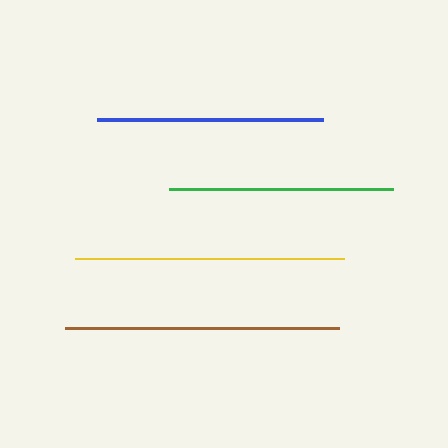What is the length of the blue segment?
The blue segment is approximately 226 pixels long.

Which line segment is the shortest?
The green line is the shortest at approximately 224 pixels.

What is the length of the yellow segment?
The yellow segment is approximately 269 pixels long.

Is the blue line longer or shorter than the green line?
The blue line is longer than the green line.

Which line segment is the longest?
The brown line is the longest at approximately 275 pixels.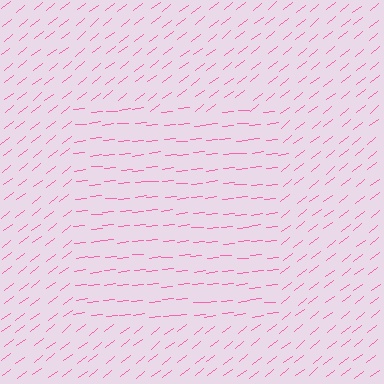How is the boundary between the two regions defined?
The boundary is defined purely by a change in line orientation (approximately 32 degrees difference). All lines are the same color and thickness.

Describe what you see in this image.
The image is filled with small pink line segments. A rectangle region in the image has lines oriented differently from the surrounding lines, creating a visible texture boundary.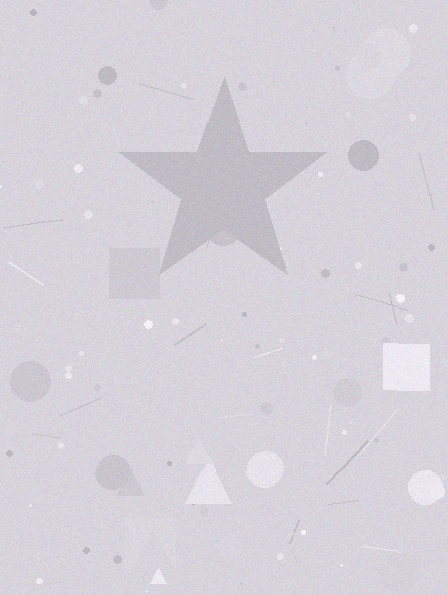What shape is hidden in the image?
A star is hidden in the image.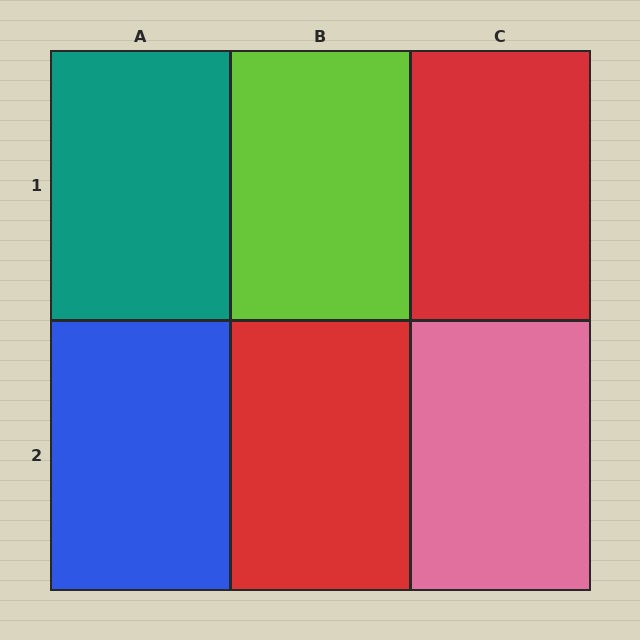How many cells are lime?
1 cell is lime.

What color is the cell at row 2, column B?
Red.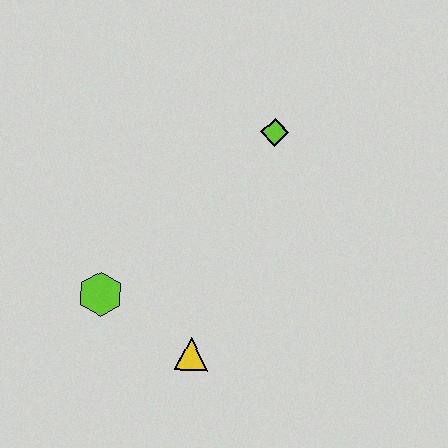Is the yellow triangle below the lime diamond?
Yes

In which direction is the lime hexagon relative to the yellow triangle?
The lime hexagon is to the left of the yellow triangle.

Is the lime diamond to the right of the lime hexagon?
Yes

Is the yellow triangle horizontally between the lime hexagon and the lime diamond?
Yes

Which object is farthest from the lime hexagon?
The lime diamond is farthest from the lime hexagon.